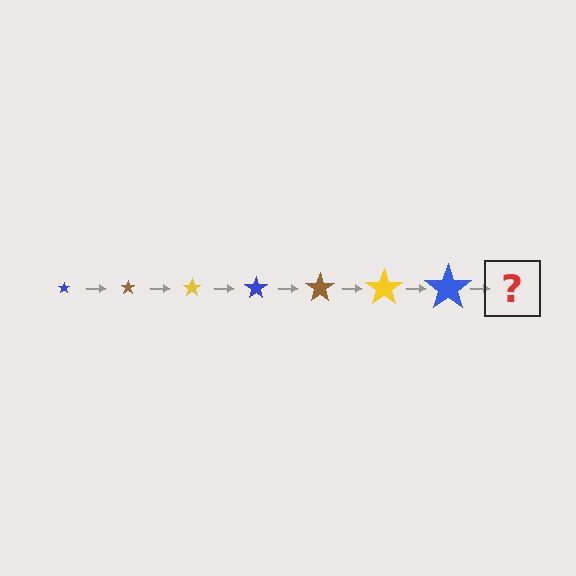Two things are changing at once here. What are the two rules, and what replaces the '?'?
The two rules are that the star grows larger each step and the color cycles through blue, brown, and yellow. The '?' should be a brown star, larger than the previous one.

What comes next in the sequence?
The next element should be a brown star, larger than the previous one.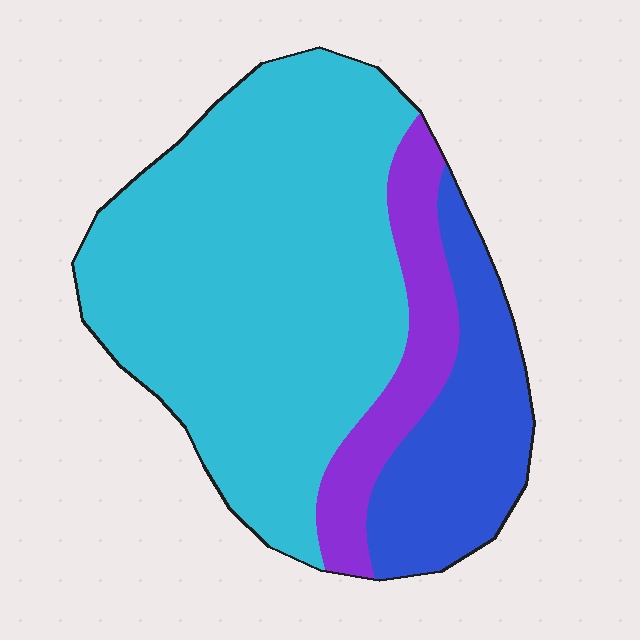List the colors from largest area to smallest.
From largest to smallest: cyan, blue, purple.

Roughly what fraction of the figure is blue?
Blue covers 20% of the figure.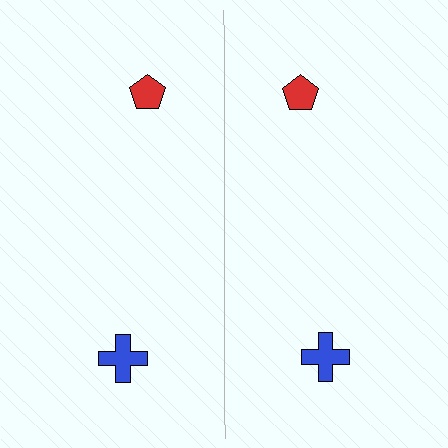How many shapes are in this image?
There are 4 shapes in this image.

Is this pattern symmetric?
Yes, this pattern has bilateral (reflection) symmetry.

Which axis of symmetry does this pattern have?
The pattern has a vertical axis of symmetry running through the center of the image.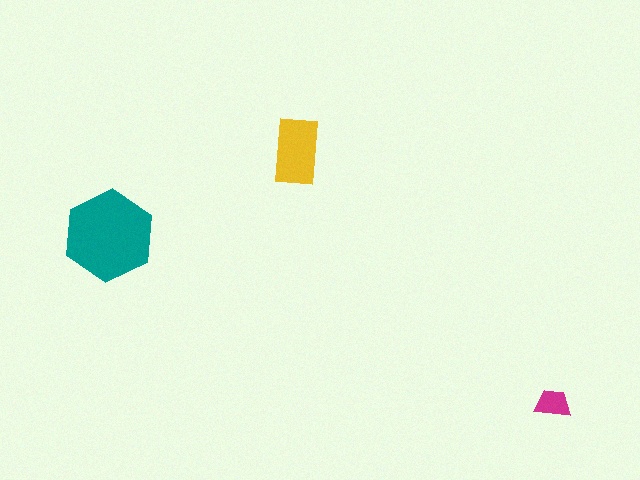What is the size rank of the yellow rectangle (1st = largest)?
2nd.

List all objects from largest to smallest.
The teal hexagon, the yellow rectangle, the magenta trapezoid.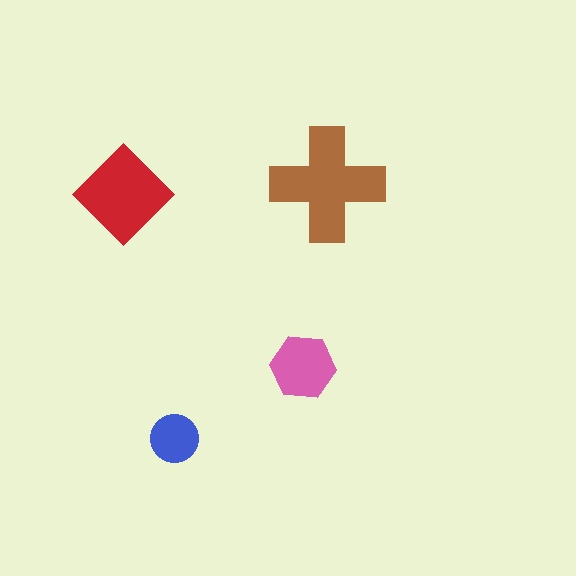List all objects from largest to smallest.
The brown cross, the red diamond, the pink hexagon, the blue circle.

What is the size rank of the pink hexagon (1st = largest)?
3rd.